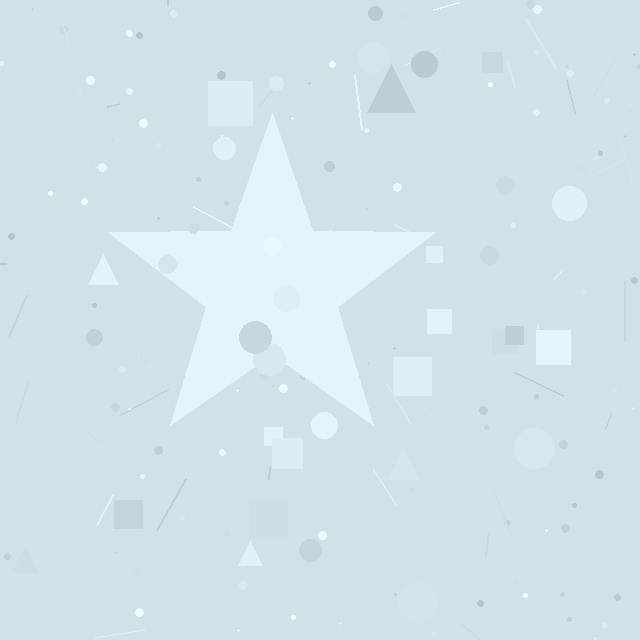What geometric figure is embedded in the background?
A star is embedded in the background.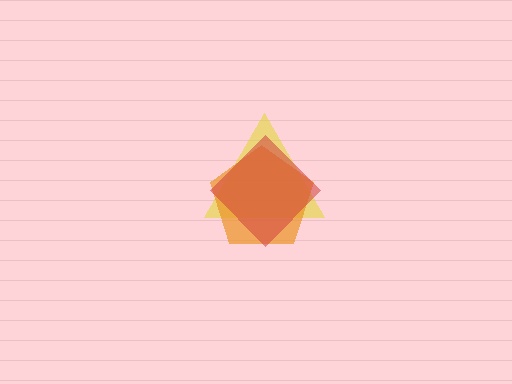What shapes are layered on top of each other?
The layered shapes are: a yellow triangle, an orange pentagon, a red diamond.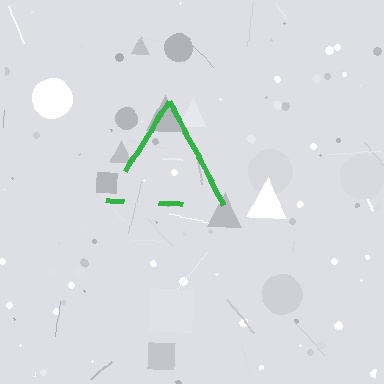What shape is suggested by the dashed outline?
The dashed outline suggests a triangle.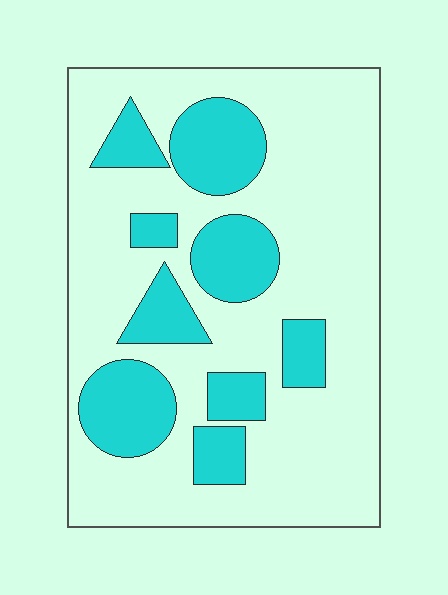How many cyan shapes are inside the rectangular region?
9.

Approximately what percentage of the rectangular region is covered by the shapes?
Approximately 25%.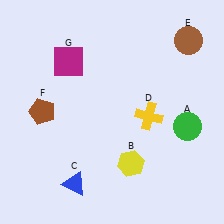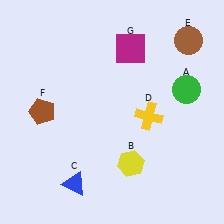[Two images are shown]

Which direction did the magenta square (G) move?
The magenta square (G) moved right.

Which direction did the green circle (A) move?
The green circle (A) moved up.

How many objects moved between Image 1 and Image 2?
2 objects moved between the two images.